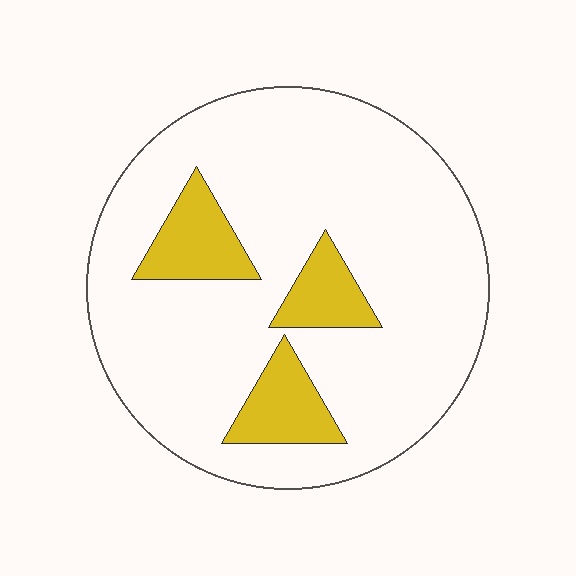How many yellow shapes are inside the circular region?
3.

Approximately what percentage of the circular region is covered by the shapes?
Approximately 15%.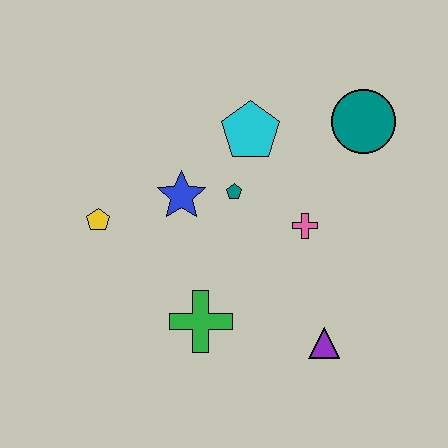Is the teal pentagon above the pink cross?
Yes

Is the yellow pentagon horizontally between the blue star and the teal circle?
No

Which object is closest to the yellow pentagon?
The blue star is closest to the yellow pentagon.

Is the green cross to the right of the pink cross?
No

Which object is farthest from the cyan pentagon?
The purple triangle is farthest from the cyan pentagon.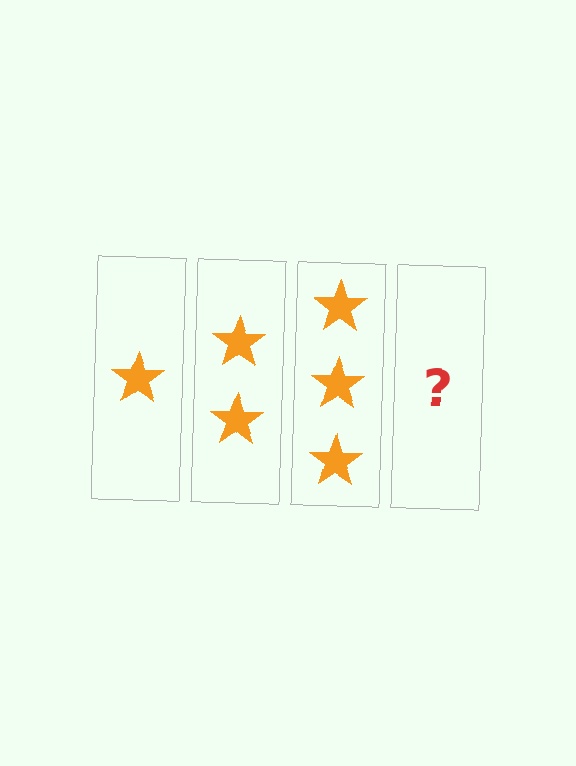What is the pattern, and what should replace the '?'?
The pattern is that each step adds one more star. The '?' should be 4 stars.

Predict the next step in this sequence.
The next step is 4 stars.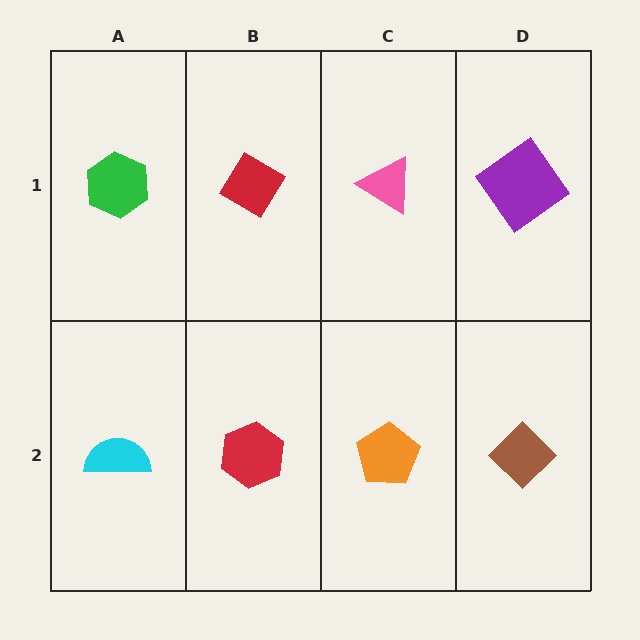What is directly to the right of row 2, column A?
A red hexagon.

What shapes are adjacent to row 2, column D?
A purple diamond (row 1, column D), an orange pentagon (row 2, column C).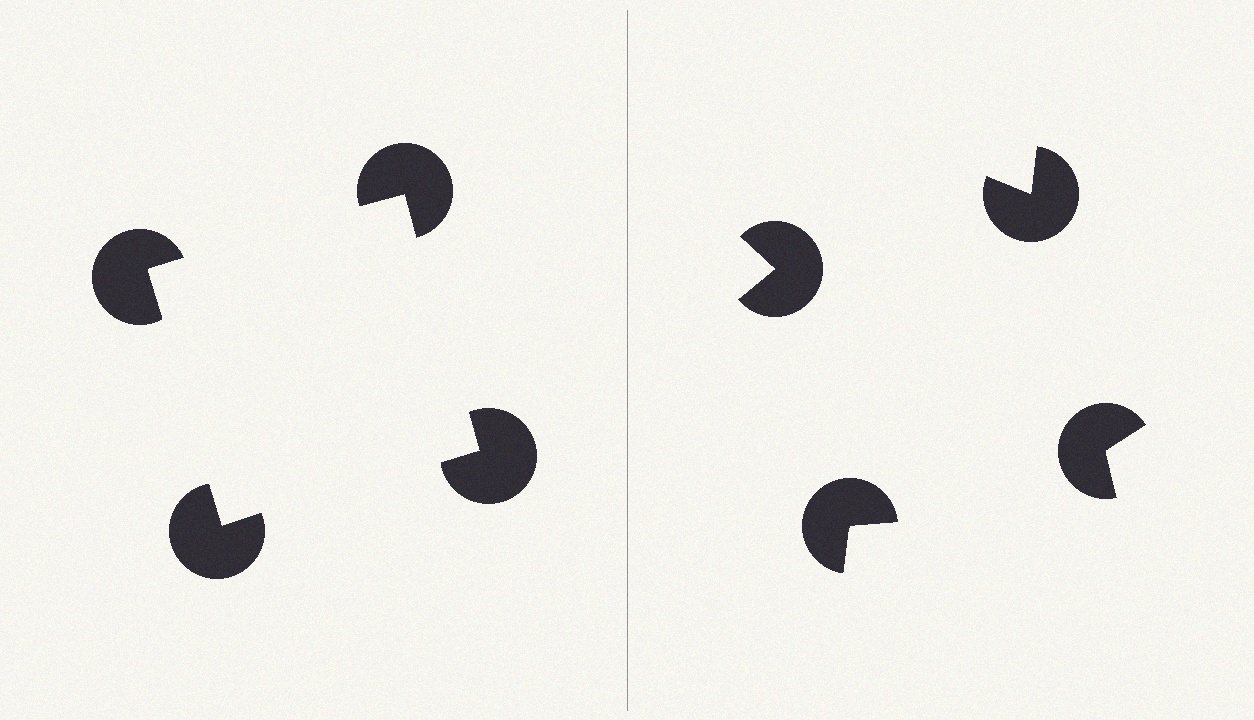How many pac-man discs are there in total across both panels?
8 — 4 on each side.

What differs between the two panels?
The pac-man discs are positioned identically on both sides; only the wedge orientations differ. On the left they align to a square; on the right they are misaligned.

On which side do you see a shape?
An illusory square appears on the left side. On the right side the wedge cuts are rotated, so no coherent shape forms.